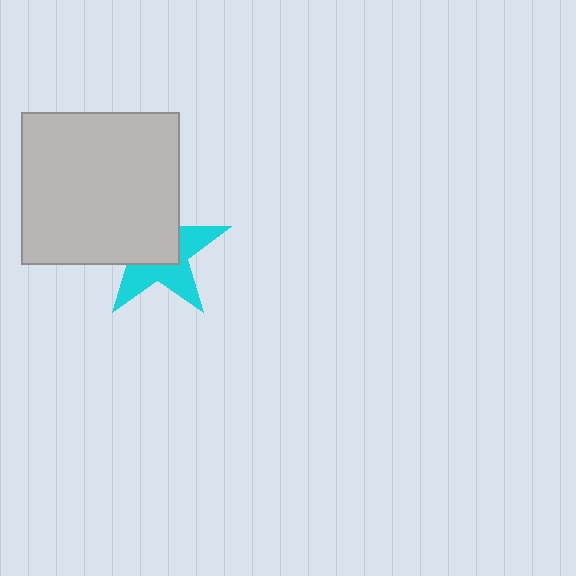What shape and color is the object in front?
The object in front is a light gray rectangle.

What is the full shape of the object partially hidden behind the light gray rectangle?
The partially hidden object is a cyan star.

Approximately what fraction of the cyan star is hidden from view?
Roughly 53% of the cyan star is hidden behind the light gray rectangle.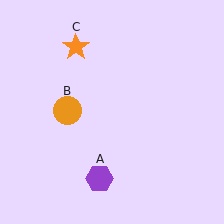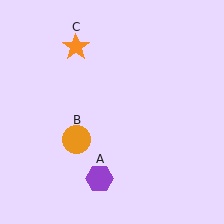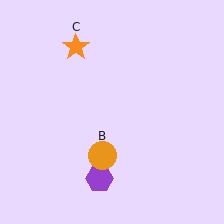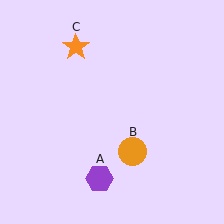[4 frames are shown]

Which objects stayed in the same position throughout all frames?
Purple hexagon (object A) and orange star (object C) remained stationary.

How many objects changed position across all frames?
1 object changed position: orange circle (object B).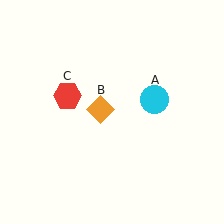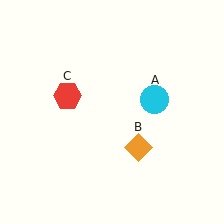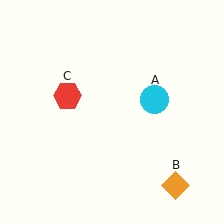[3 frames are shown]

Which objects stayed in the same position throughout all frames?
Cyan circle (object A) and red hexagon (object C) remained stationary.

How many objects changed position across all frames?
1 object changed position: orange diamond (object B).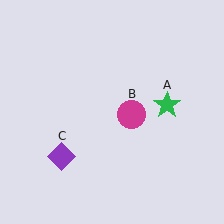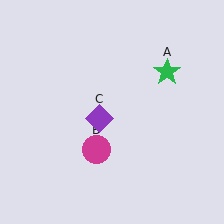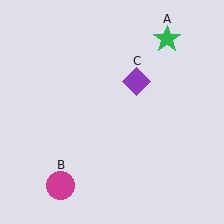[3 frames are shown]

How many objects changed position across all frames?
3 objects changed position: green star (object A), magenta circle (object B), purple diamond (object C).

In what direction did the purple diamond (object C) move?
The purple diamond (object C) moved up and to the right.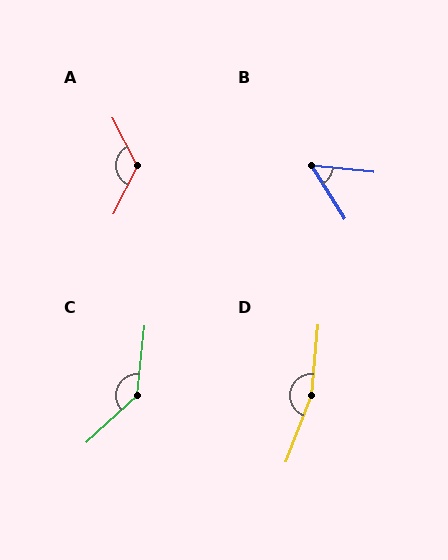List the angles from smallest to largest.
B (52°), A (126°), C (139°), D (165°).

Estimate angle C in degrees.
Approximately 139 degrees.